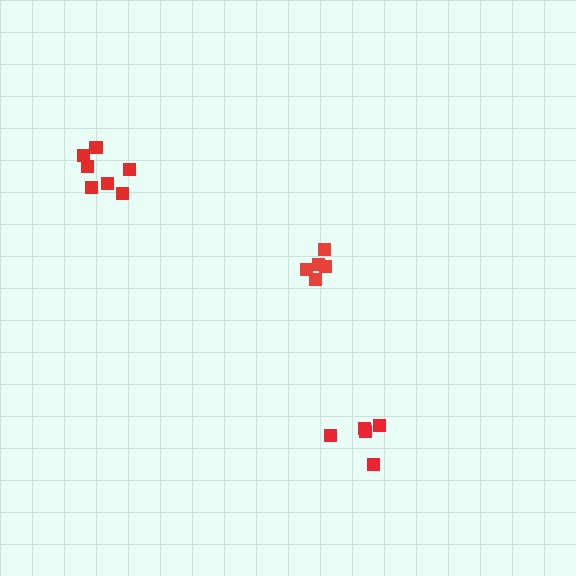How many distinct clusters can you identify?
There are 3 distinct clusters.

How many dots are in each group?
Group 1: 7 dots, Group 2: 5 dots, Group 3: 5 dots (17 total).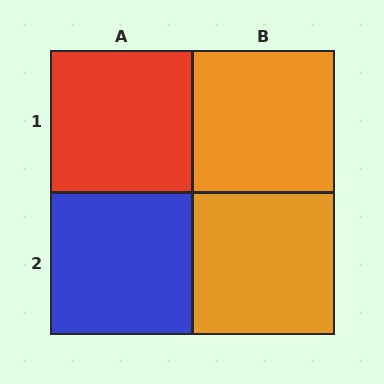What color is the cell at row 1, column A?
Red.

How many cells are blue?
1 cell is blue.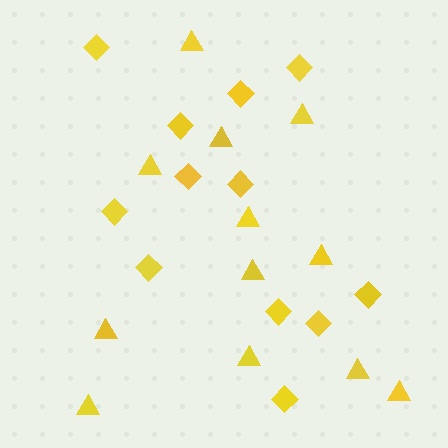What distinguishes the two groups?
There are 2 groups: one group of triangles (12) and one group of diamonds (12).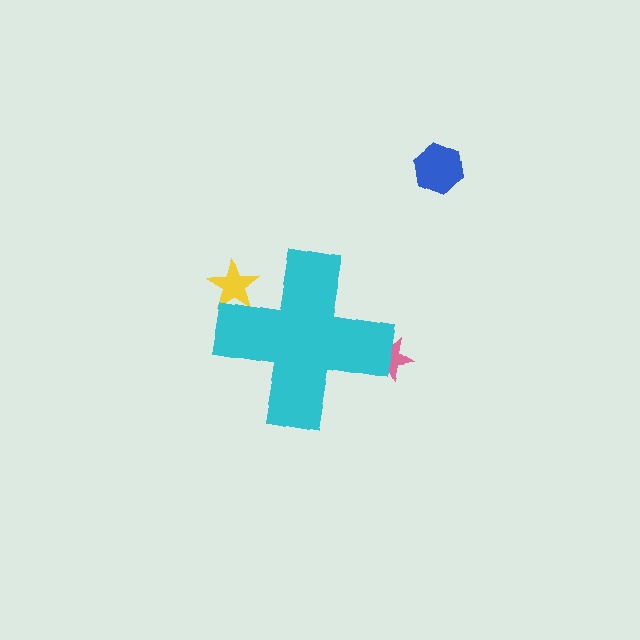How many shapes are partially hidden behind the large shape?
2 shapes are partially hidden.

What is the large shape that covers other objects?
A cyan cross.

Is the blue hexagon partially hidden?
No, the blue hexagon is fully visible.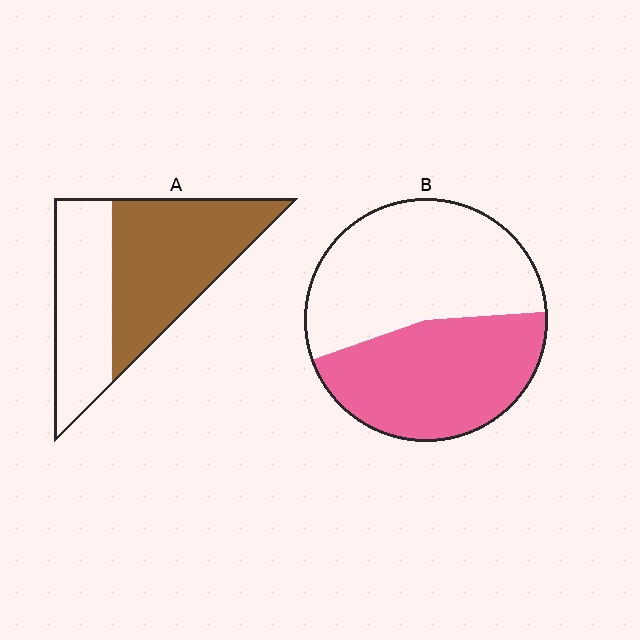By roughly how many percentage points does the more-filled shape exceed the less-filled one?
By roughly 10 percentage points (A over B).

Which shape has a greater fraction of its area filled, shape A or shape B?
Shape A.